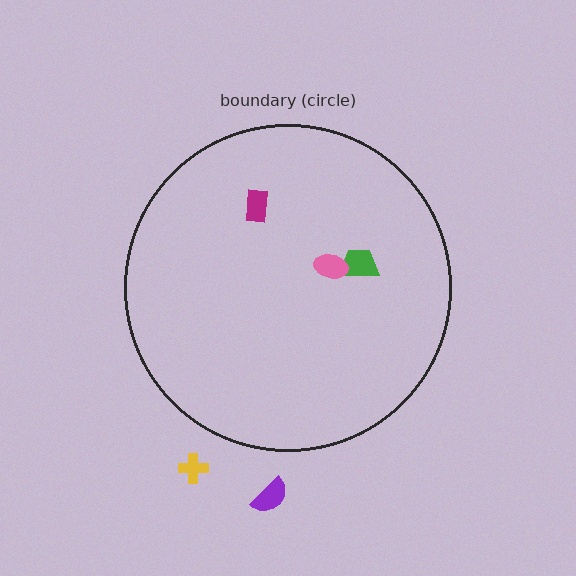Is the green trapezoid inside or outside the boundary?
Inside.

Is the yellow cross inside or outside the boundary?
Outside.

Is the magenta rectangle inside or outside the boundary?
Inside.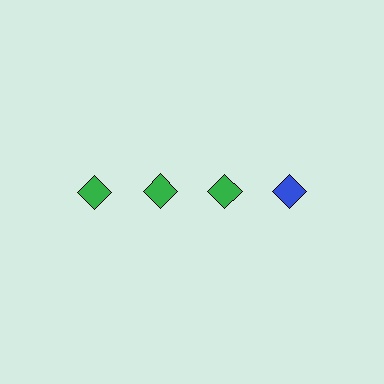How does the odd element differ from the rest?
It has a different color: blue instead of green.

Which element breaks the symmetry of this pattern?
The blue diamond in the top row, second from right column breaks the symmetry. All other shapes are green diamonds.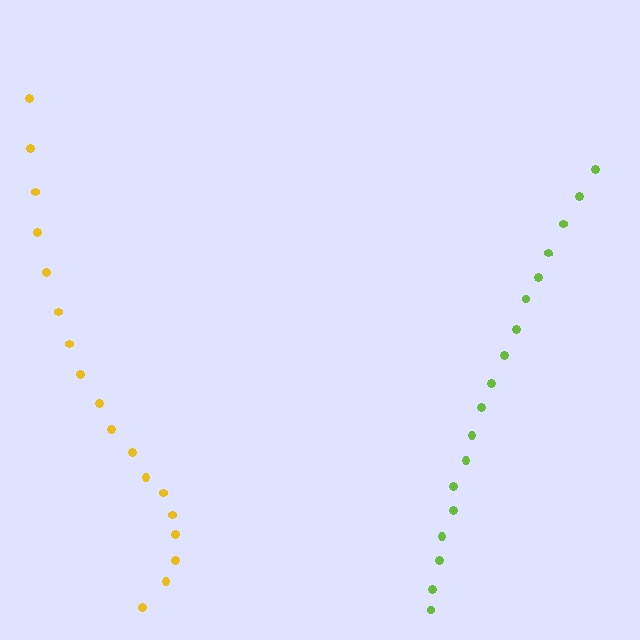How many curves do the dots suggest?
There are 2 distinct paths.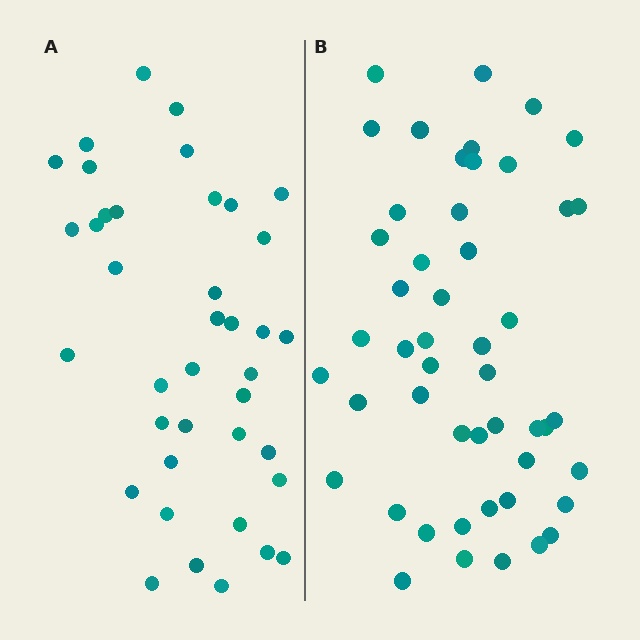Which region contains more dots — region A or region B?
Region B (the right region) has more dots.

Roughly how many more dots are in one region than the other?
Region B has roughly 10 or so more dots than region A.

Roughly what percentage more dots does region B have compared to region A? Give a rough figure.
About 25% more.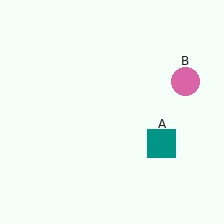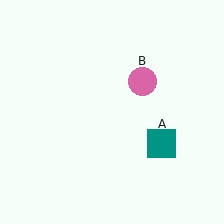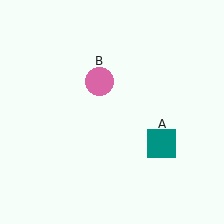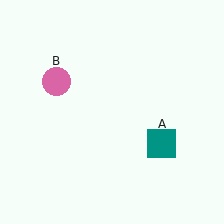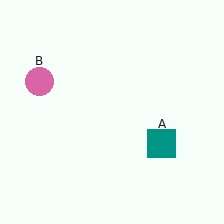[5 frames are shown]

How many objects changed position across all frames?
1 object changed position: pink circle (object B).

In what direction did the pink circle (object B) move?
The pink circle (object B) moved left.